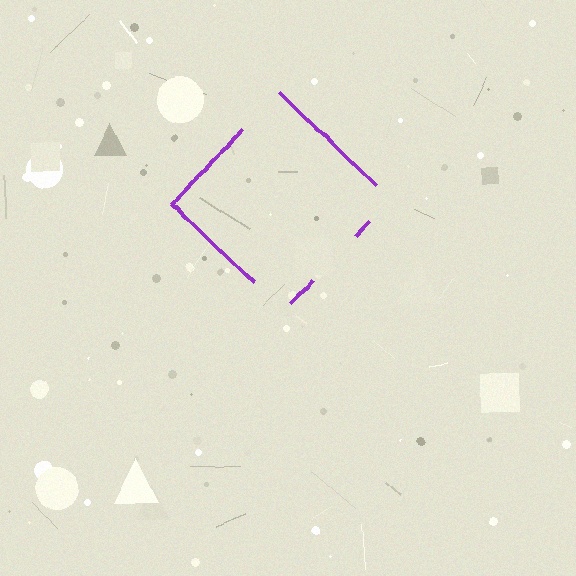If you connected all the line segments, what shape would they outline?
They would outline a diamond.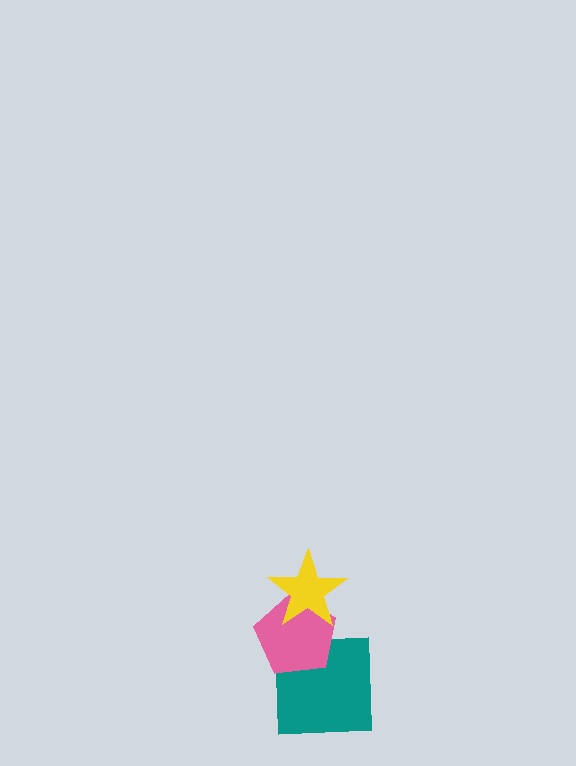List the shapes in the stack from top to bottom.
From top to bottom: the yellow star, the pink pentagon, the teal square.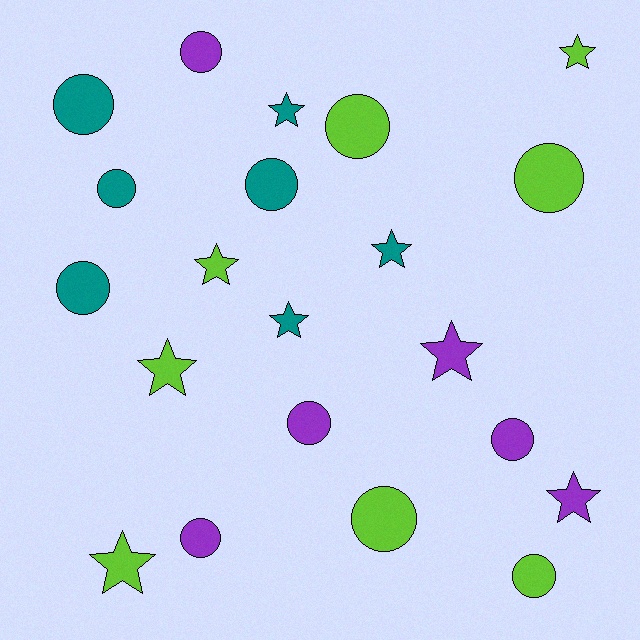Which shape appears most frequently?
Circle, with 12 objects.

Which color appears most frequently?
Lime, with 8 objects.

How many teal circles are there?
There are 4 teal circles.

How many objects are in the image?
There are 21 objects.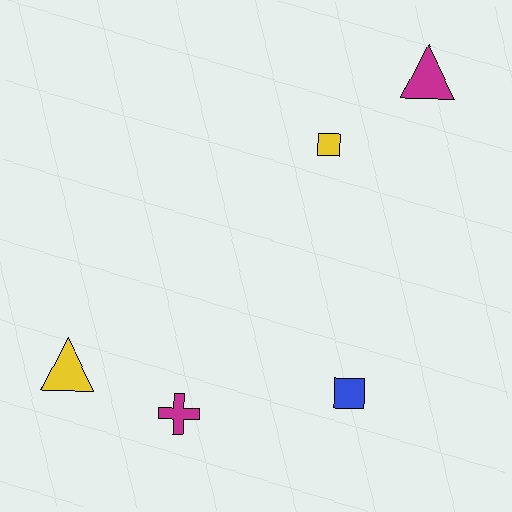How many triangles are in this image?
There are 2 triangles.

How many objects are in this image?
There are 5 objects.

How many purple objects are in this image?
There are no purple objects.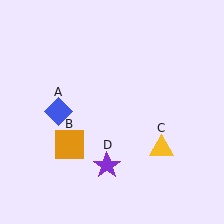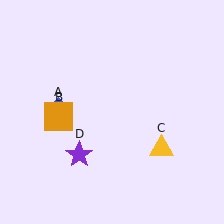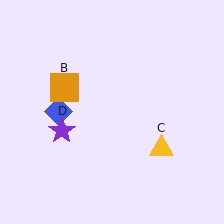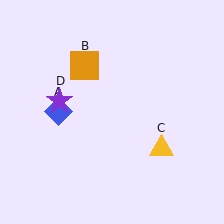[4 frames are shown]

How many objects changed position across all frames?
2 objects changed position: orange square (object B), purple star (object D).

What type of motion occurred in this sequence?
The orange square (object B), purple star (object D) rotated clockwise around the center of the scene.